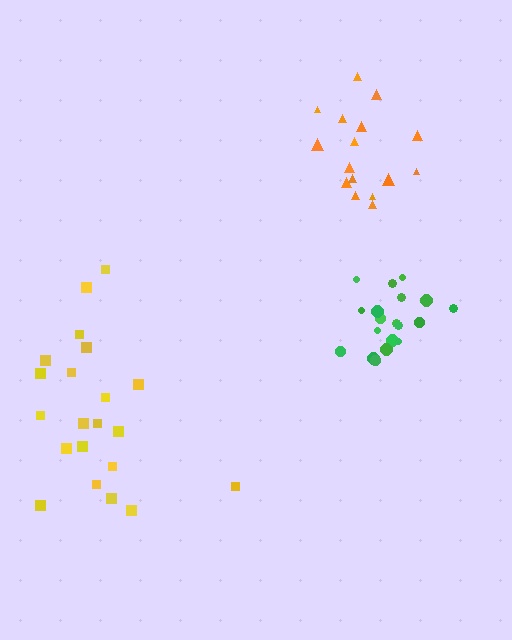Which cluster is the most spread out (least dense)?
Yellow.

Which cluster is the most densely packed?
Green.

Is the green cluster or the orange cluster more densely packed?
Green.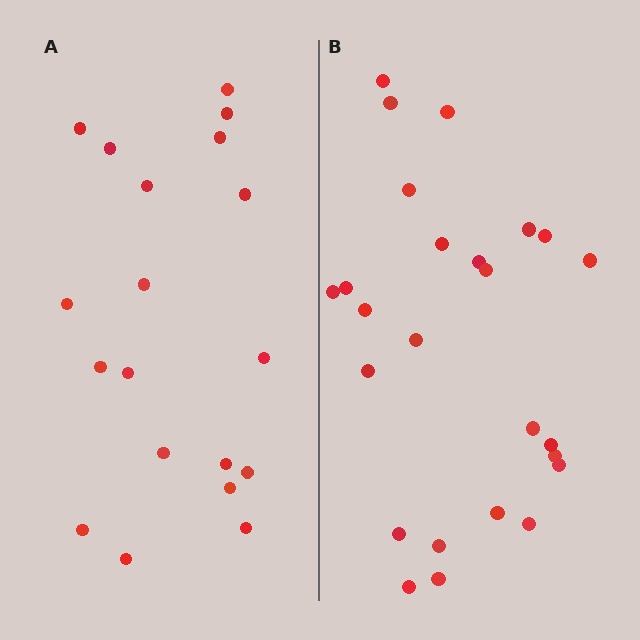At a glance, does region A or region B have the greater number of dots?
Region B (the right region) has more dots.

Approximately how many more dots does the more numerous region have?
Region B has about 6 more dots than region A.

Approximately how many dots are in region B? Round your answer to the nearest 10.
About 20 dots. (The exact count is 25, which rounds to 20.)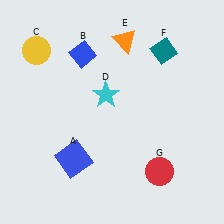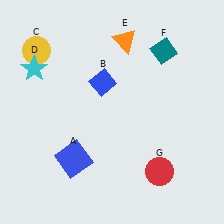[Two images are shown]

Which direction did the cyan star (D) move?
The cyan star (D) moved left.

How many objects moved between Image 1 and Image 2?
2 objects moved between the two images.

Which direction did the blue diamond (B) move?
The blue diamond (B) moved down.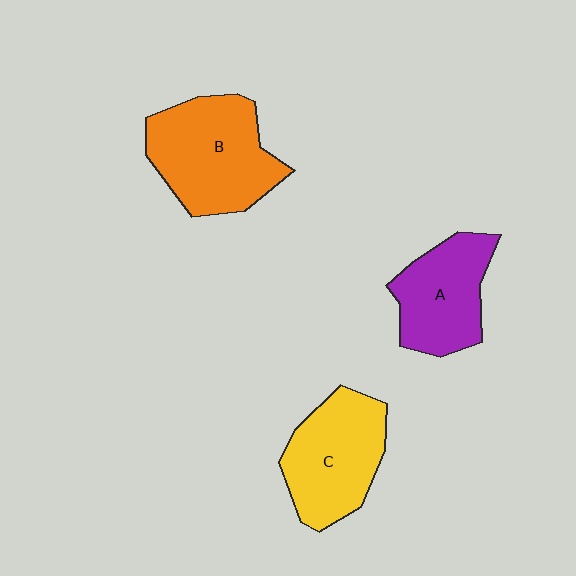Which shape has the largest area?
Shape B (orange).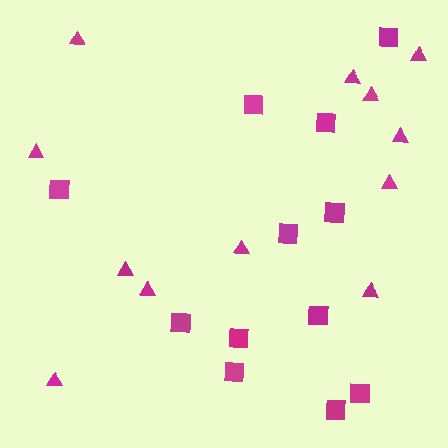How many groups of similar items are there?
There are 2 groups: one group of squares (12) and one group of triangles (12).